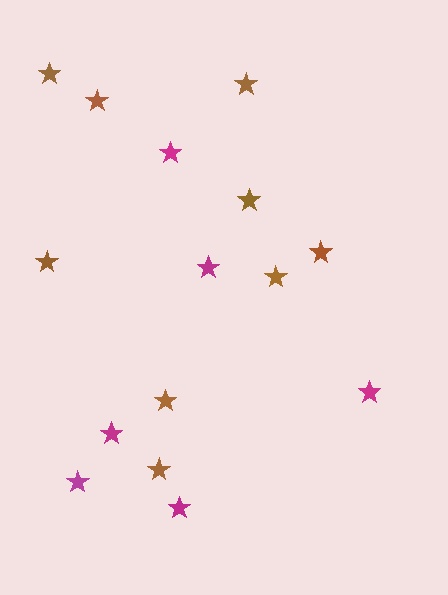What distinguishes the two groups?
There are 2 groups: one group of brown stars (9) and one group of magenta stars (6).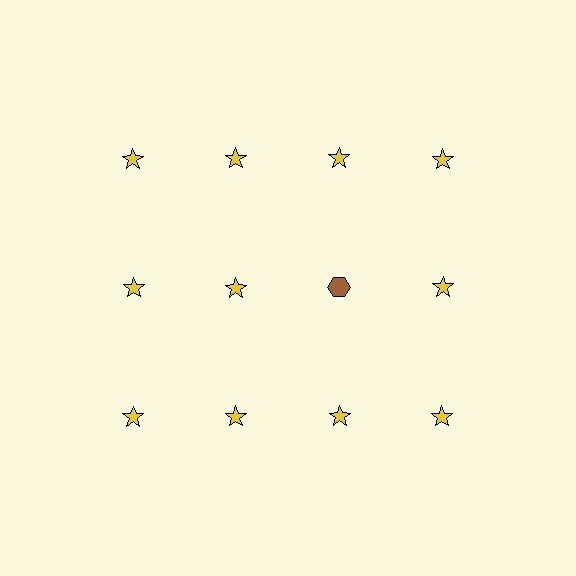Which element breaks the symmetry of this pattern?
The brown hexagon in the second row, center column breaks the symmetry. All other shapes are yellow stars.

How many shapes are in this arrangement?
There are 12 shapes arranged in a grid pattern.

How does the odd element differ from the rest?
It differs in both color (brown instead of yellow) and shape (hexagon instead of star).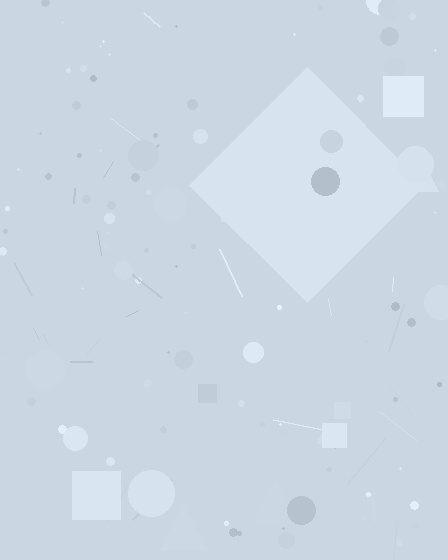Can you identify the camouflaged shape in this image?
The camouflaged shape is a diamond.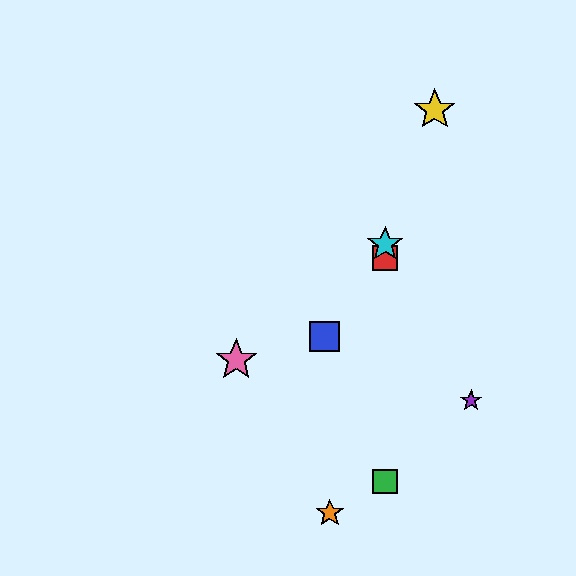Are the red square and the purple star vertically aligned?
No, the red square is at x≈385 and the purple star is at x≈471.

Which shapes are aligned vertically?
The red square, the green square, the cyan star are aligned vertically.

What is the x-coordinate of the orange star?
The orange star is at x≈330.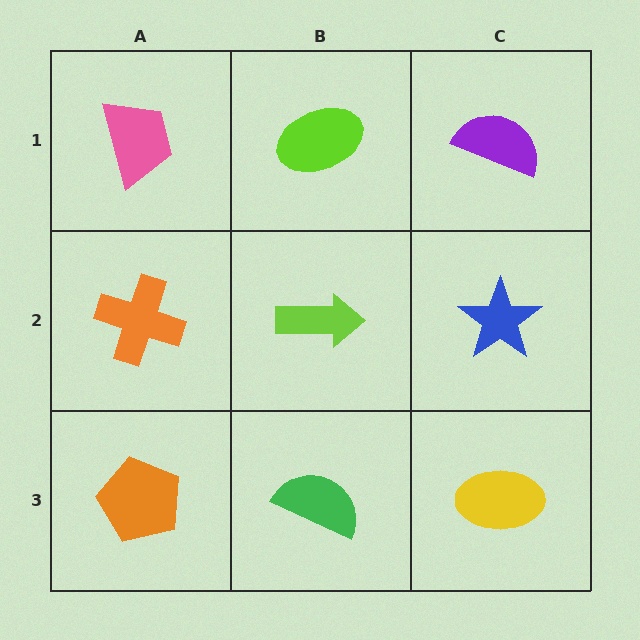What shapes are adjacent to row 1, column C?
A blue star (row 2, column C), a lime ellipse (row 1, column B).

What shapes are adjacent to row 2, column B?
A lime ellipse (row 1, column B), a green semicircle (row 3, column B), an orange cross (row 2, column A), a blue star (row 2, column C).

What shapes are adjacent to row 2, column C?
A purple semicircle (row 1, column C), a yellow ellipse (row 3, column C), a lime arrow (row 2, column B).